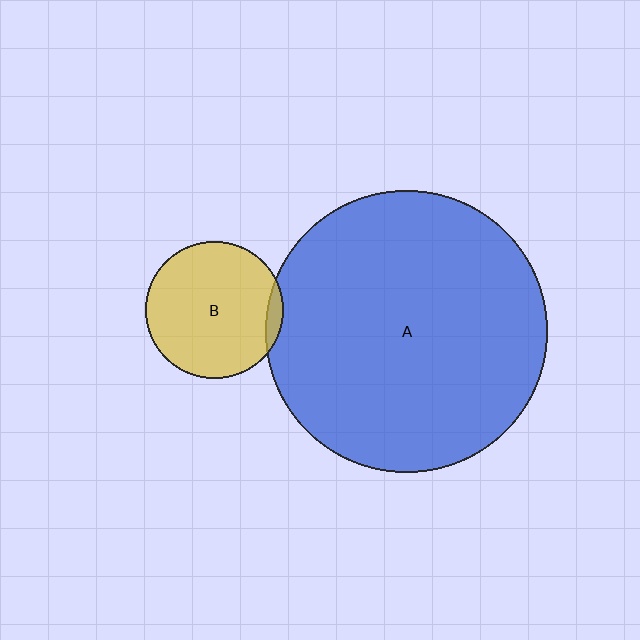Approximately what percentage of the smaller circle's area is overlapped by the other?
Approximately 5%.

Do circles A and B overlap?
Yes.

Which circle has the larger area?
Circle A (blue).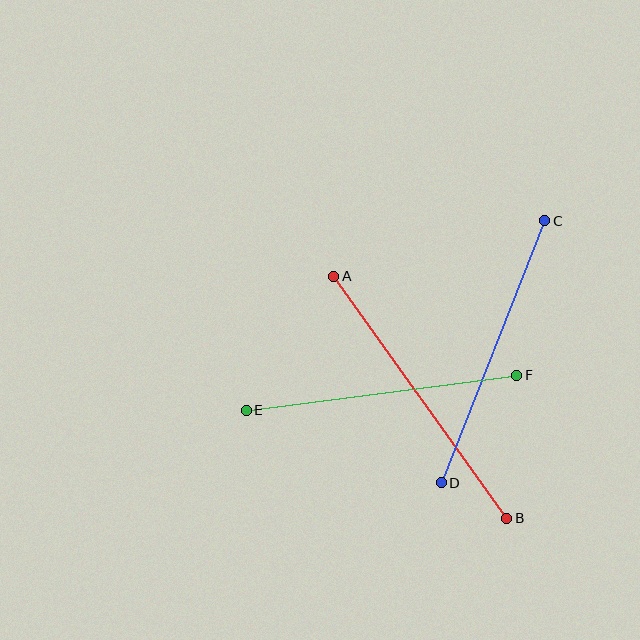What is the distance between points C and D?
The distance is approximately 282 pixels.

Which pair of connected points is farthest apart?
Points A and B are farthest apart.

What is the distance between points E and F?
The distance is approximately 273 pixels.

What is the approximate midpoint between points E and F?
The midpoint is at approximately (381, 393) pixels.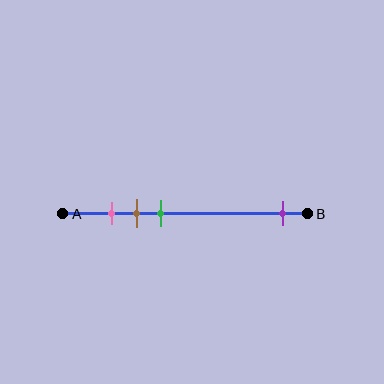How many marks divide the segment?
There are 4 marks dividing the segment.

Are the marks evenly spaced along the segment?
No, the marks are not evenly spaced.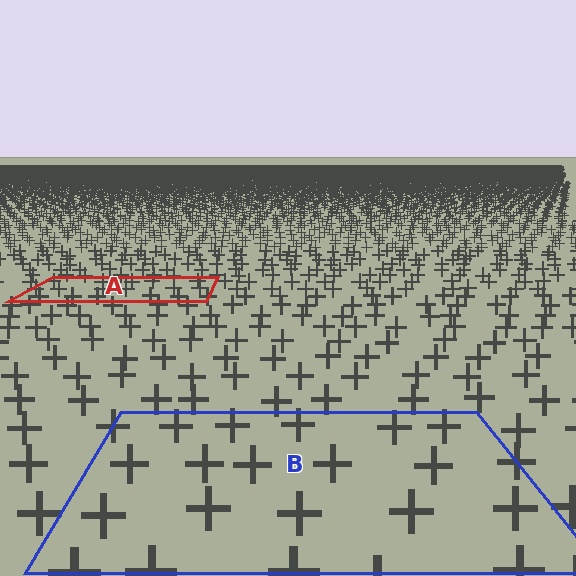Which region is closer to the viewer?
Region B is closer. The texture elements there are larger and more spread out.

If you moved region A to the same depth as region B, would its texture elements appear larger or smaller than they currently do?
They would appear larger. At a closer depth, the same texture elements are projected at a bigger on-screen size.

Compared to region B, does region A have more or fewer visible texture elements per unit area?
Region A has more texture elements per unit area — they are packed more densely because it is farther away.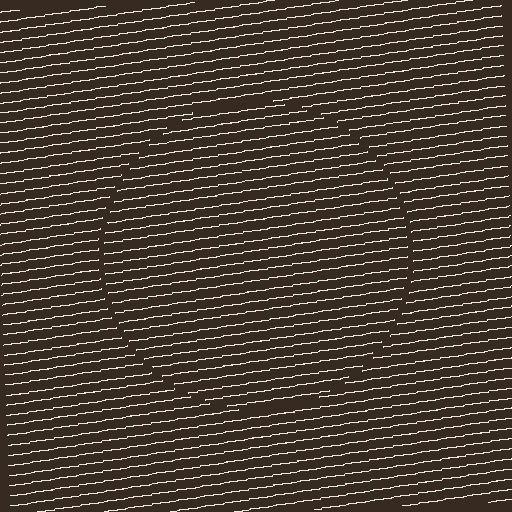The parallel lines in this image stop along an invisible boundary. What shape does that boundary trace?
An illusory circle. The interior of the shape contains the same grating, shifted by half a period — the contour is defined by the phase discontinuity where line-ends from the inner and outer gratings abut.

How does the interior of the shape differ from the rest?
The interior of the shape contains the same grating, shifted by half a period — the contour is defined by the phase discontinuity where line-ends from the inner and outer gratings abut.